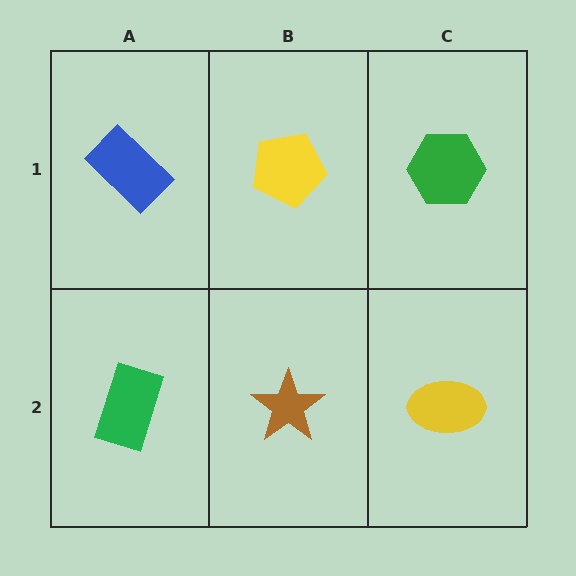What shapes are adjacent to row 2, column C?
A green hexagon (row 1, column C), a brown star (row 2, column B).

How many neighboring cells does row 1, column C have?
2.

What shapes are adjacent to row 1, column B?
A brown star (row 2, column B), a blue rectangle (row 1, column A), a green hexagon (row 1, column C).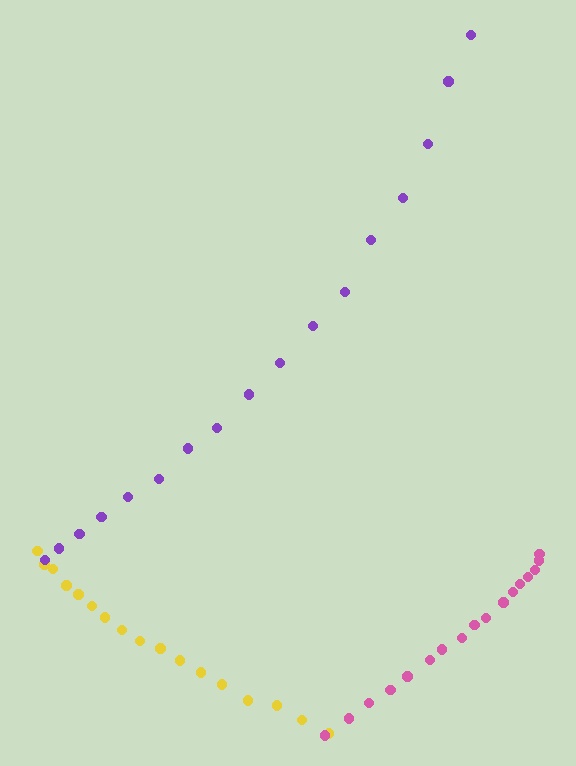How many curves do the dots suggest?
There are 3 distinct paths.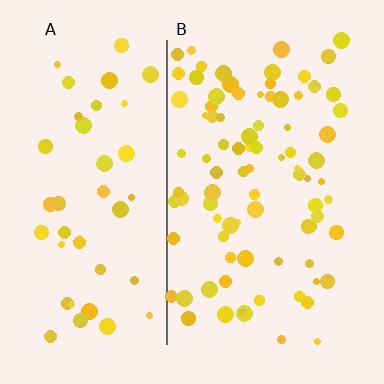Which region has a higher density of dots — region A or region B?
B (the right).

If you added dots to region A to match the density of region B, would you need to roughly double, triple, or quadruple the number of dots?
Approximately double.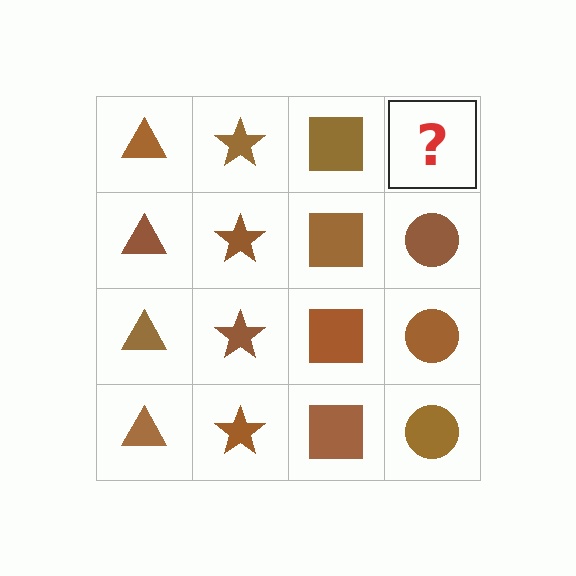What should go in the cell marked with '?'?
The missing cell should contain a brown circle.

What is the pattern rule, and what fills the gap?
The rule is that each column has a consistent shape. The gap should be filled with a brown circle.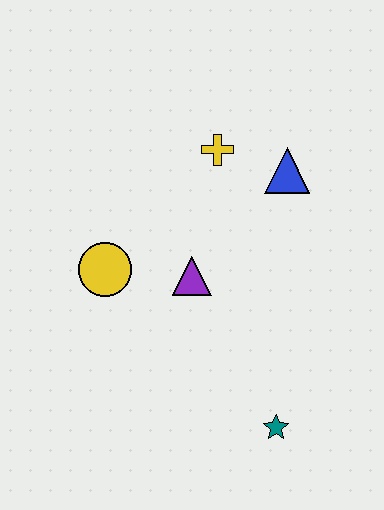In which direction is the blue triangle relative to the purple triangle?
The blue triangle is above the purple triangle.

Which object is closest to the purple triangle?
The yellow circle is closest to the purple triangle.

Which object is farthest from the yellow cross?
The teal star is farthest from the yellow cross.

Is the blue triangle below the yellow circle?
No